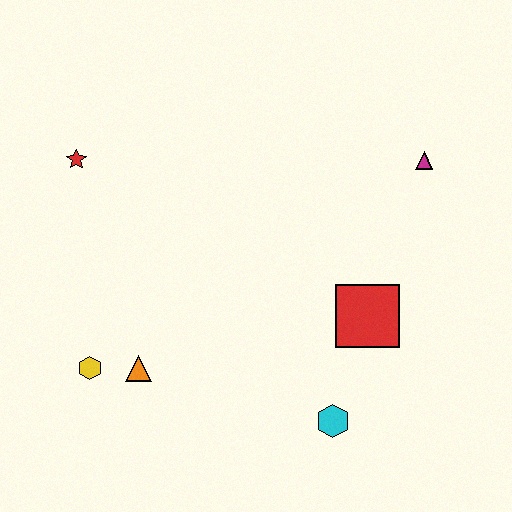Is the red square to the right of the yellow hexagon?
Yes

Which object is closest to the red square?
The cyan hexagon is closest to the red square.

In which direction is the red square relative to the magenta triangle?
The red square is below the magenta triangle.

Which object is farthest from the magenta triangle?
The yellow hexagon is farthest from the magenta triangle.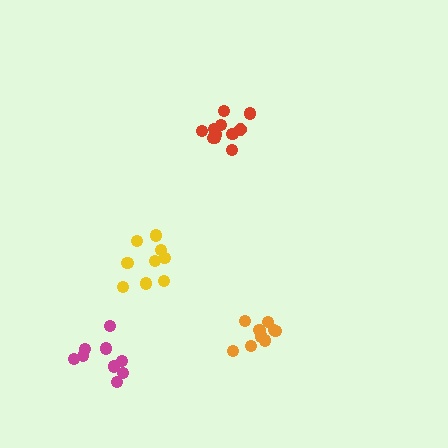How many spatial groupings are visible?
There are 4 spatial groupings.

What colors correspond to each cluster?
The clusters are colored: yellow, orange, red, magenta.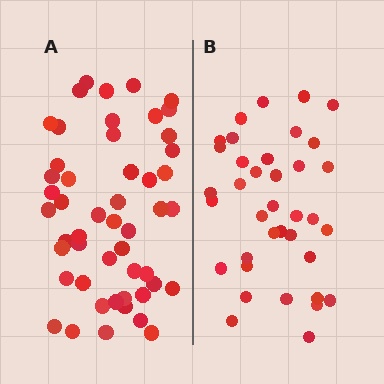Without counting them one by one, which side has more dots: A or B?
Region A (the left region) has more dots.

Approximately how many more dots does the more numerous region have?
Region A has approximately 15 more dots than region B.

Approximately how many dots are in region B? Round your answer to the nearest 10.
About 40 dots. (The exact count is 37, which rounds to 40.)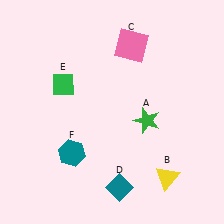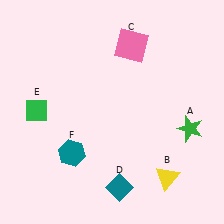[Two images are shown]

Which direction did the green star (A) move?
The green star (A) moved right.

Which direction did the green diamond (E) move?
The green diamond (E) moved left.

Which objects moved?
The objects that moved are: the green star (A), the green diamond (E).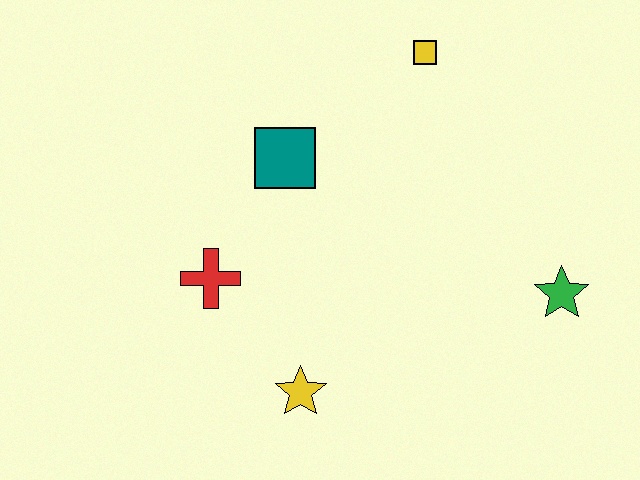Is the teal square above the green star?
Yes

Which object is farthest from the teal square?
The green star is farthest from the teal square.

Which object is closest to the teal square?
The red cross is closest to the teal square.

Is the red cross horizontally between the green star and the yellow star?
No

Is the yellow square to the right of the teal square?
Yes